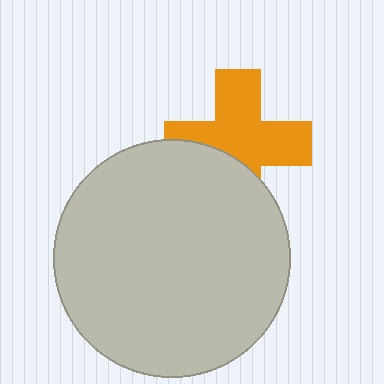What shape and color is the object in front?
The object in front is a light gray circle.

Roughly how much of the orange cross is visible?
Most of it is visible (roughly 66%).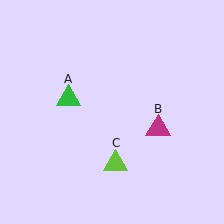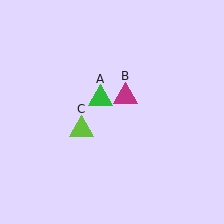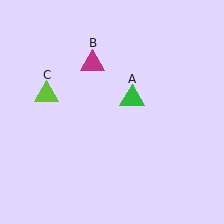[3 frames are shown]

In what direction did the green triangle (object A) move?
The green triangle (object A) moved right.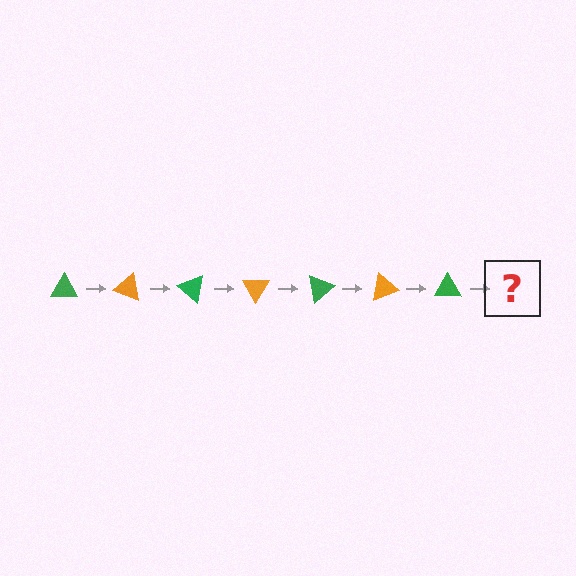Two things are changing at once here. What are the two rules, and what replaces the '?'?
The two rules are that it rotates 20 degrees each step and the color cycles through green and orange. The '?' should be an orange triangle, rotated 140 degrees from the start.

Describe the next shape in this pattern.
It should be an orange triangle, rotated 140 degrees from the start.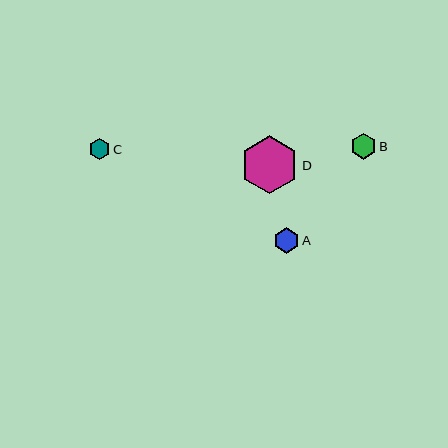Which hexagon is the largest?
Hexagon D is the largest with a size of approximately 58 pixels.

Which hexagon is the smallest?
Hexagon C is the smallest with a size of approximately 21 pixels.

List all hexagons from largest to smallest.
From largest to smallest: D, A, B, C.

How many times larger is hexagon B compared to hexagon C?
Hexagon B is approximately 1.2 times the size of hexagon C.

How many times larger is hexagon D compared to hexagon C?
Hexagon D is approximately 2.7 times the size of hexagon C.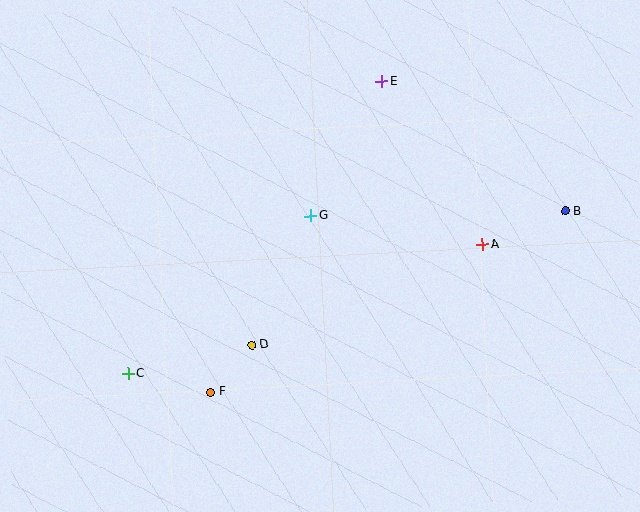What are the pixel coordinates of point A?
Point A is at (483, 244).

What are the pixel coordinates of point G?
Point G is at (311, 216).